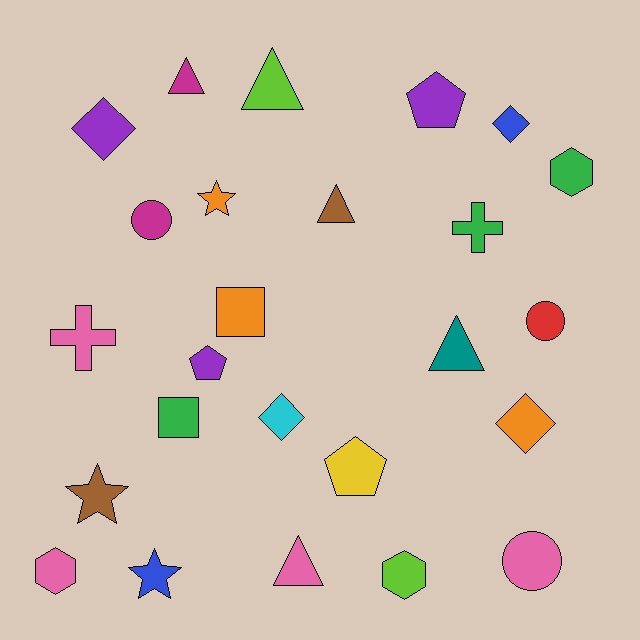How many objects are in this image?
There are 25 objects.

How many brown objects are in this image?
There are 2 brown objects.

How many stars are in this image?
There are 3 stars.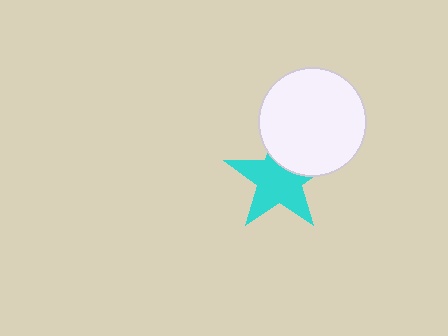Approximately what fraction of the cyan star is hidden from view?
Roughly 30% of the cyan star is hidden behind the white circle.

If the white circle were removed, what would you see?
You would see the complete cyan star.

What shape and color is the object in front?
The object in front is a white circle.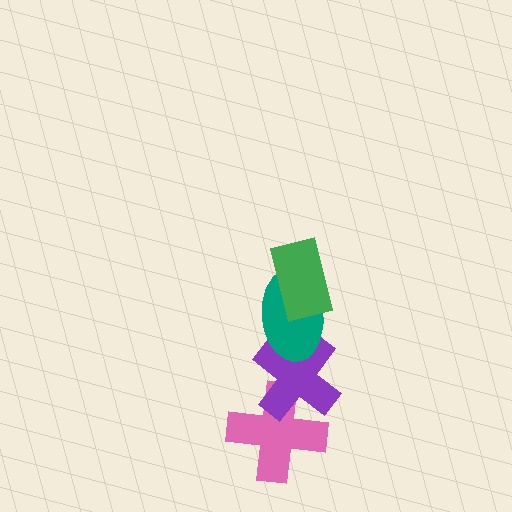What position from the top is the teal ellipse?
The teal ellipse is 2nd from the top.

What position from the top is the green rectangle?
The green rectangle is 1st from the top.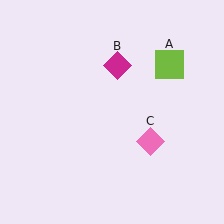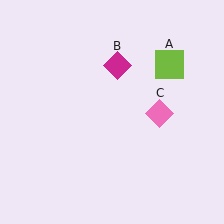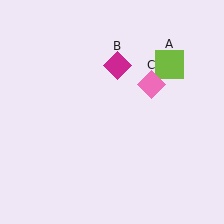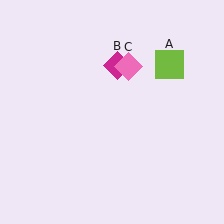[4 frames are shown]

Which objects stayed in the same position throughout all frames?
Lime square (object A) and magenta diamond (object B) remained stationary.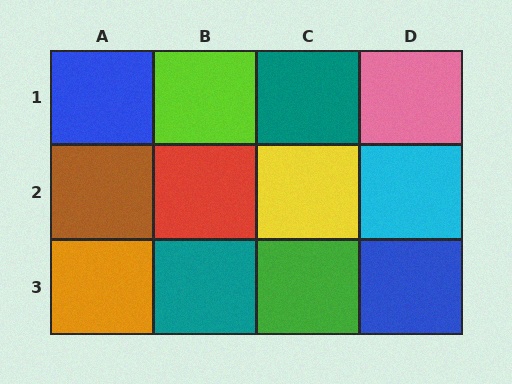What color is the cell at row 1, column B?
Lime.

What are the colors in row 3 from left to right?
Orange, teal, green, blue.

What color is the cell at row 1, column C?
Teal.